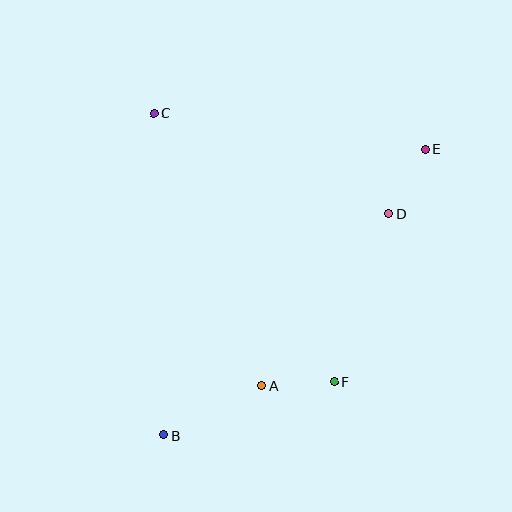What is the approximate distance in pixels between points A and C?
The distance between A and C is approximately 293 pixels.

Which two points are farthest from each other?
Points B and E are farthest from each other.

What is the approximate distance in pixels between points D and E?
The distance between D and E is approximately 74 pixels.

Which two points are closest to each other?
Points A and F are closest to each other.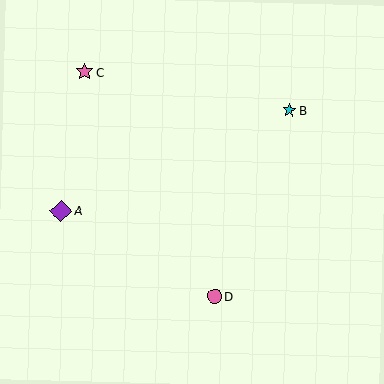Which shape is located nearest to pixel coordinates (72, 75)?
The pink star (labeled C) at (84, 72) is nearest to that location.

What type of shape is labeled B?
Shape B is a cyan star.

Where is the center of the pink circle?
The center of the pink circle is at (215, 296).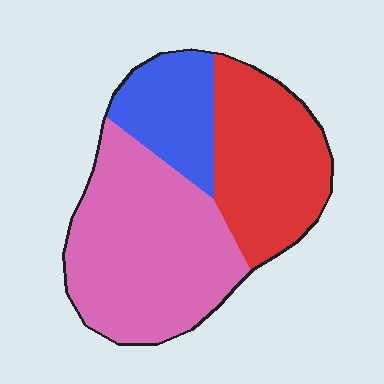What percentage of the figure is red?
Red takes up about one third (1/3) of the figure.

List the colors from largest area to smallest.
From largest to smallest: pink, red, blue.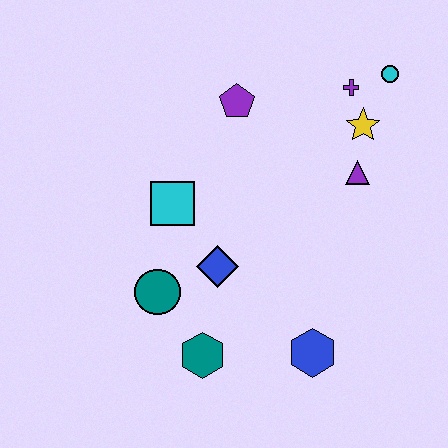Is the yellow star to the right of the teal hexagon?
Yes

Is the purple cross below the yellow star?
No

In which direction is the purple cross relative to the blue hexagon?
The purple cross is above the blue hexagon.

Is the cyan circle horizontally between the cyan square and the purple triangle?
No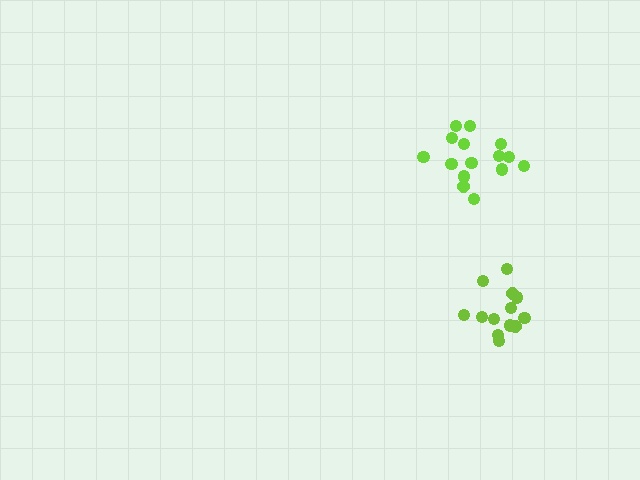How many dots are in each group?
Group 1: 13 dots, Group 2: 15 dots (28 total).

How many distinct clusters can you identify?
There are 2 distinct clusters.